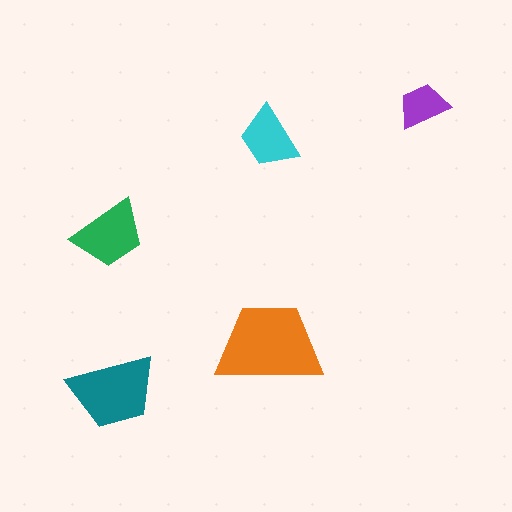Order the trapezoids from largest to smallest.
the orange one, the teal one, the green one, the cyan one, the purple one.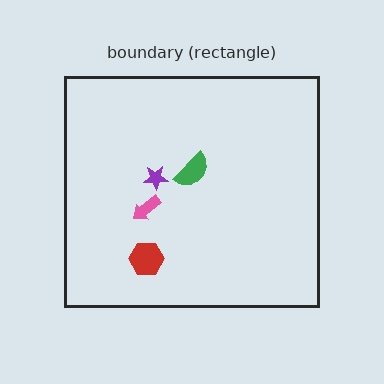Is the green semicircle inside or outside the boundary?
Inside.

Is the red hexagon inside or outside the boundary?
Inside.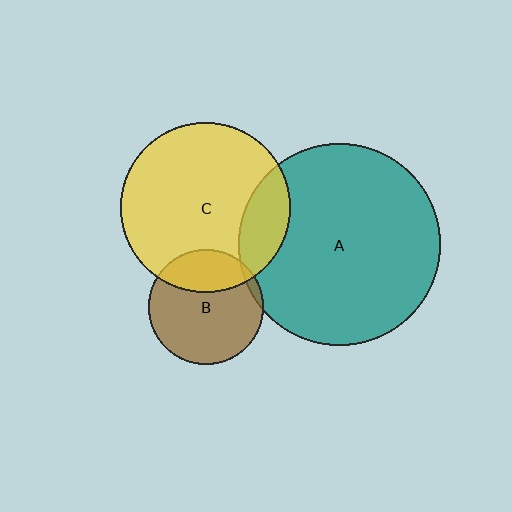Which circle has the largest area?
Circle A (teal).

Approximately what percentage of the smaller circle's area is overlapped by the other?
Approximately 5%.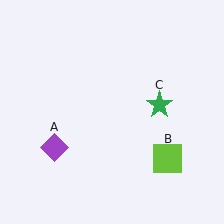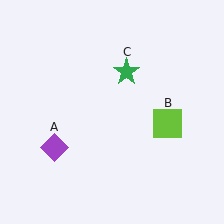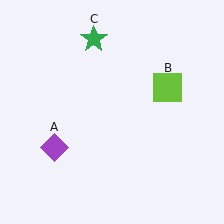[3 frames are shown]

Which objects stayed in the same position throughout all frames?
Purple diamond (object A) remained stationary.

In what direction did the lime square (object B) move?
The lime square (object B) moved up.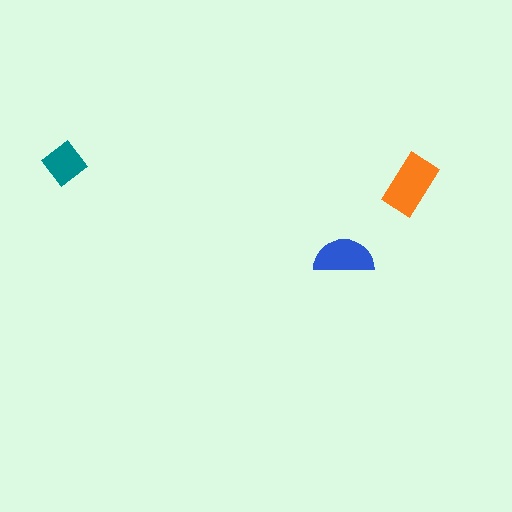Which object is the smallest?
The teal diamond.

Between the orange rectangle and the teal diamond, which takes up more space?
The orange rectangle.